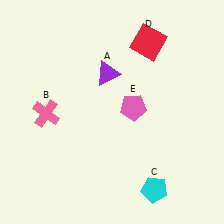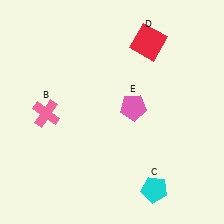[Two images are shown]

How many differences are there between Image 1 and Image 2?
There is 1 difference between the two images.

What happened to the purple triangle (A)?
The purple triangle (A) was removed in Image 2. It was in the top-left area of Image 1.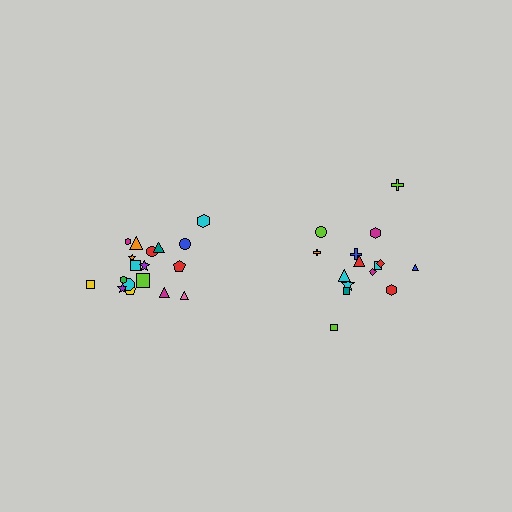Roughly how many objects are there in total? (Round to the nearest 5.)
Roughly 35 objects in total.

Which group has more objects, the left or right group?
The left group.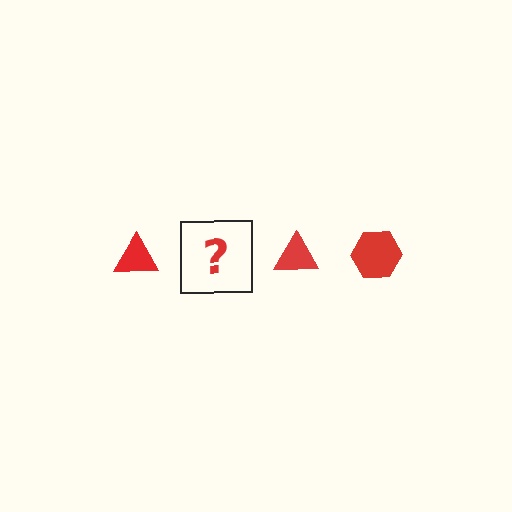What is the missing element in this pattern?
The missing element is a red hexagon.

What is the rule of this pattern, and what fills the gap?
The rule is that the pattern cycles through triangle, hexagon shapes in red. The gap should be filled with a red hexagon.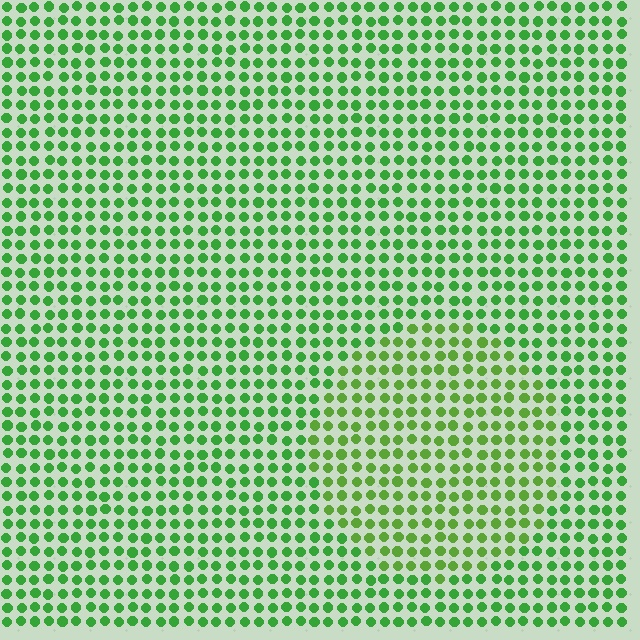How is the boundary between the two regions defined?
The boundary is defined purely by a slight shift in hue (about 20 degrees). Spacing, size, and orientation are identical on both sides.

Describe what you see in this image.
The image is filled with small green elements in a uniform arrangement. A circle-shaped region is visible where the elements are tinted to a slightly different hue, forming a subtle color boundary.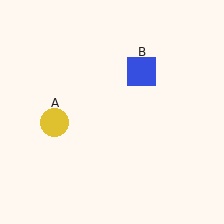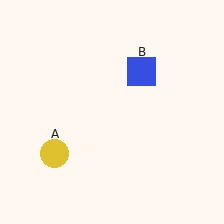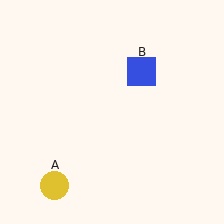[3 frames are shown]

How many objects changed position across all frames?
1 object changed position: yellow circle (object A).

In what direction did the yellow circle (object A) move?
The yellow circle (object A) moved down.